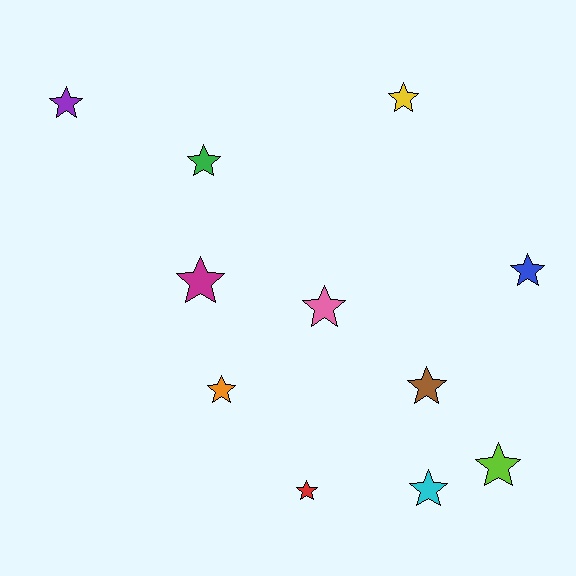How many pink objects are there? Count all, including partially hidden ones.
There is 1 pink object.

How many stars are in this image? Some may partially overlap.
There are 11 stars.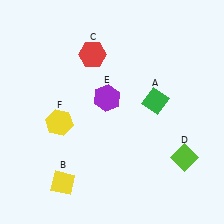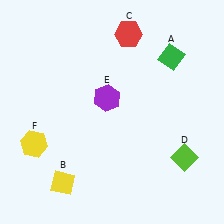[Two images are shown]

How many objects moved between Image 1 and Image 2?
3 objects moved between the two images.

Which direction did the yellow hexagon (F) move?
The yellow hexagon (F) moved left.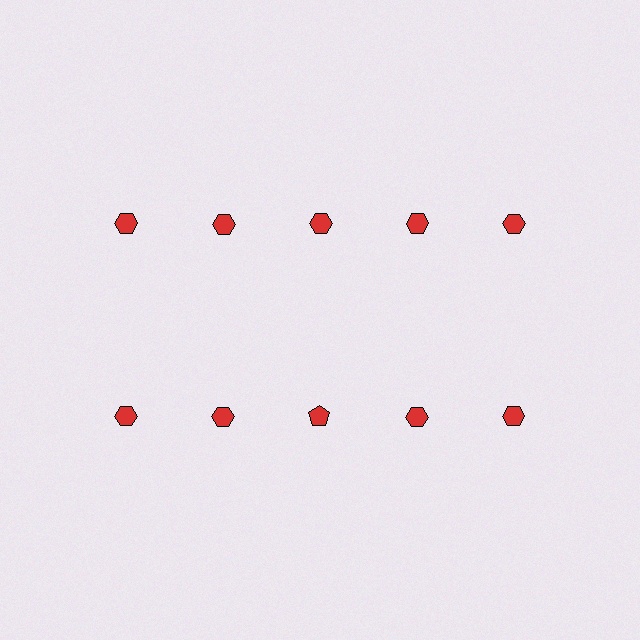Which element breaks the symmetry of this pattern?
The red pentagon in the second row, center column breaks the symmetry. All other shapes are red hexagons.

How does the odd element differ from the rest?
It has a different shape: pentagon instead of hexagon.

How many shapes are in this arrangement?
There are 10 shapes arranged in a grid pattern.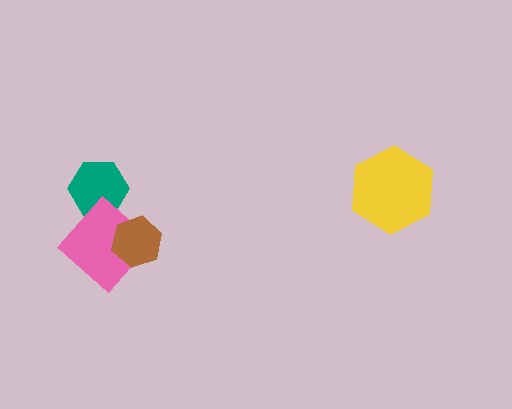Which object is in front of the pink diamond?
The brown hexagon is in front of the pink diamond.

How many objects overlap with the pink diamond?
2 objects overlap with the pink diamond.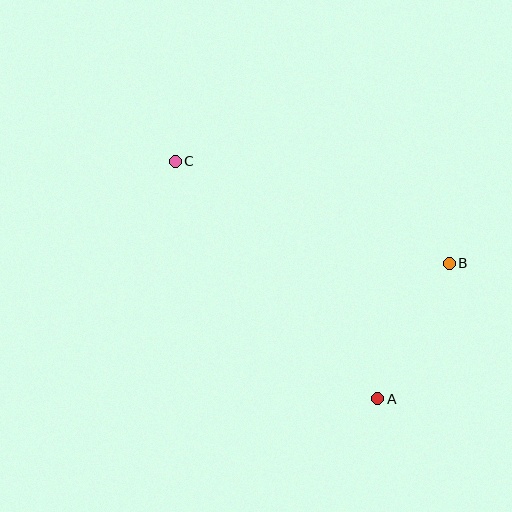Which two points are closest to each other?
Points A and B are closest to each other.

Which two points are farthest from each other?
Points A and C are farthest from each other.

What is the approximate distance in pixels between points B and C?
The distance between B and C is approximately 293 pixels.